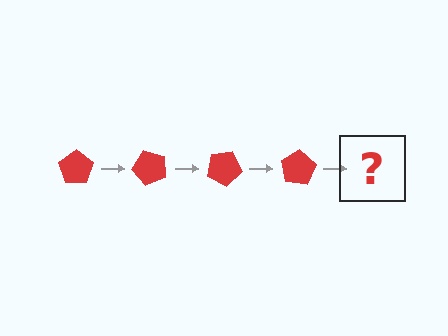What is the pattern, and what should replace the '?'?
The pattern is that the pentagon rotates 50 degrees each step. The '?' should be a red pentagon rotated 200 degrees.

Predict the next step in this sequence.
The next step is a red pentagon rotated 200 degrees.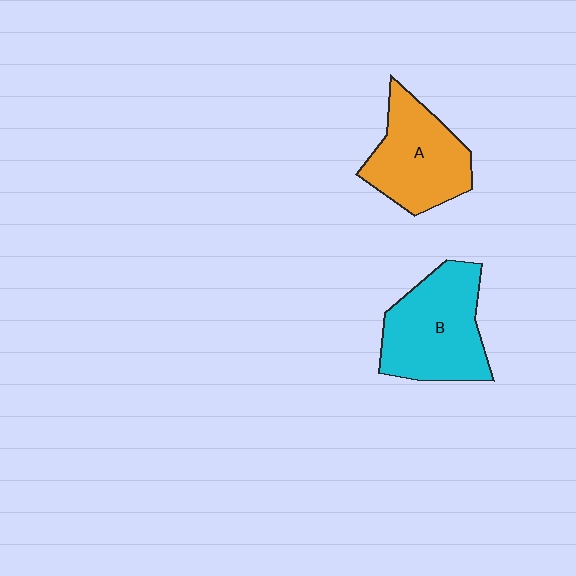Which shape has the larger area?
Shape B (cyan).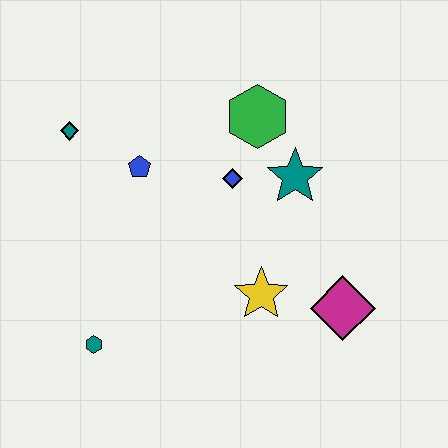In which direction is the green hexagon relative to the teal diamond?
The green hexagon is to the right of the teal diamond.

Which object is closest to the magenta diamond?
The yellow star is closest to the magenta diamond.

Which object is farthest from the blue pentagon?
The magenta diamond is farthest from the blue pentagon.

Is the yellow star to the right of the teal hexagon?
Yes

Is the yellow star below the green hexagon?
Yes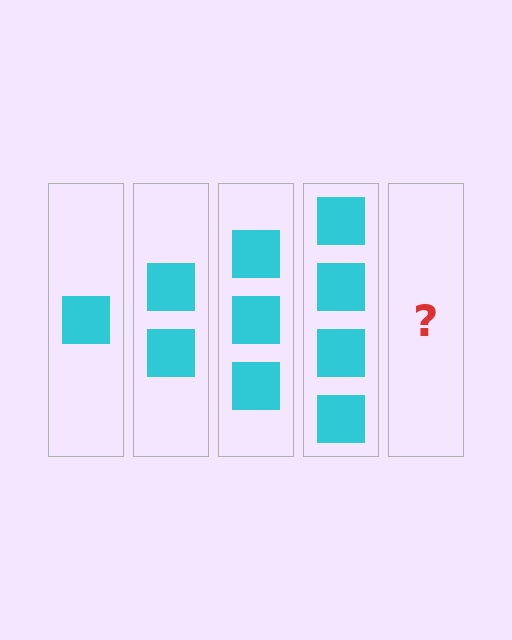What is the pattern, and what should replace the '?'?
The pattern is that each step adds one more square. The '?' should be 5 squares.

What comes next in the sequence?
The next element should be 5 squares.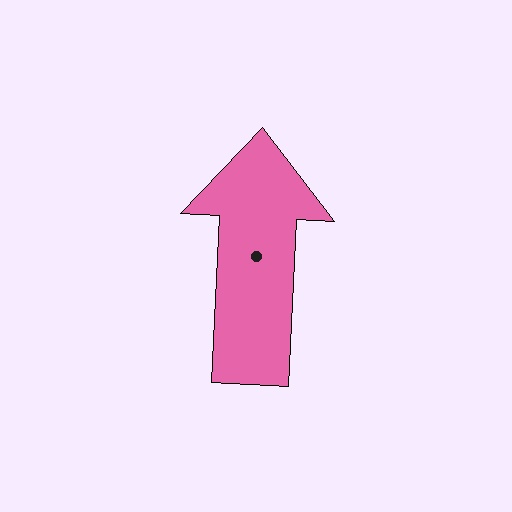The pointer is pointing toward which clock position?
Roughly 12 o'clock.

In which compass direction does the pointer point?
North.